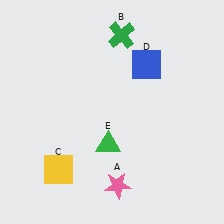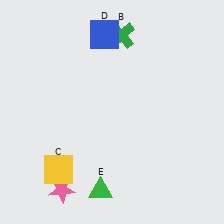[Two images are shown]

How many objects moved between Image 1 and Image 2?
3 objects moved between the two images.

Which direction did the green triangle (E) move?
The green triangle (E) moved down.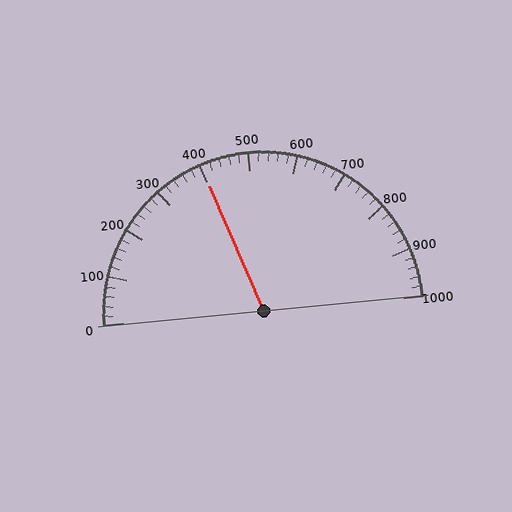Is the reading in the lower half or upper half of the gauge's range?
The reading is in the lower half of the range (0 to 1000).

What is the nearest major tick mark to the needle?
The nearest major tick mark is 400.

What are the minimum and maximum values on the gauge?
The gauge ranges from 0 to 1000.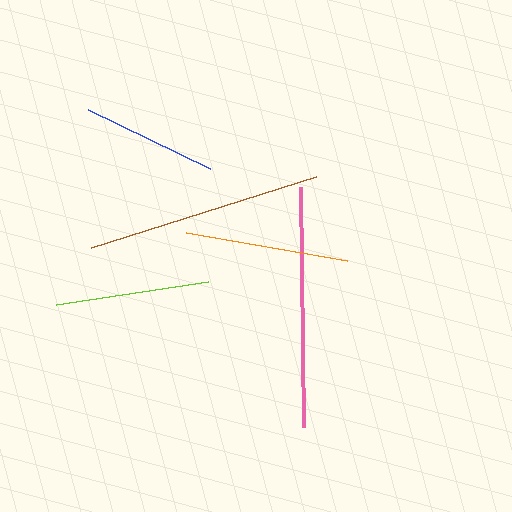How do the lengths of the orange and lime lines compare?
The orange and lime lines are approximately the same length.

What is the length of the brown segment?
The brown segment is approximately 236 pixels long.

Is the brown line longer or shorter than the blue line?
The brown line is longer than the blue line.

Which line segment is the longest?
The pink line is the longest at approximately 240 pixels.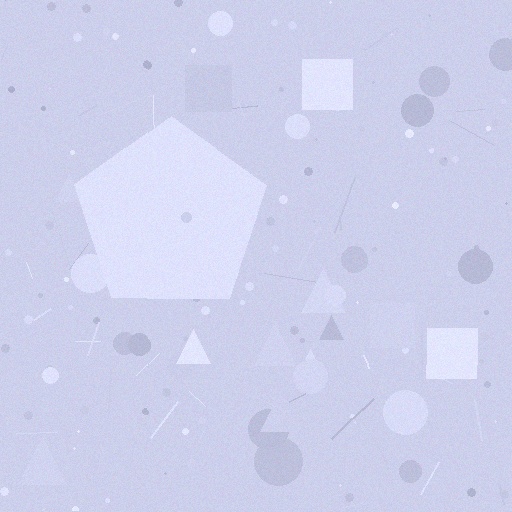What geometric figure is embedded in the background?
A pentagon is embedded in the background.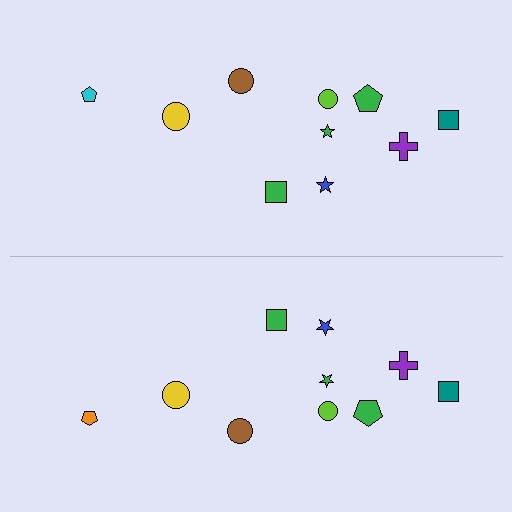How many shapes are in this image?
There are 20 shapes in this image.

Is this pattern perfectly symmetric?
No, the pattern is not perfectly symmetric. The orange pentagon on the bottom side breaks the symmetry — its mirror counterpart is cyan.